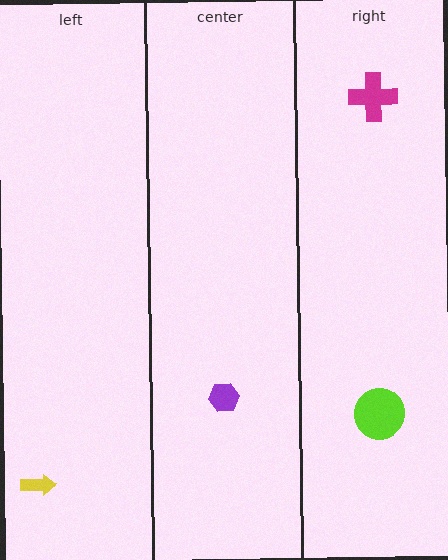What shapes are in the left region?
The yellow arrow.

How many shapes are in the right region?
2.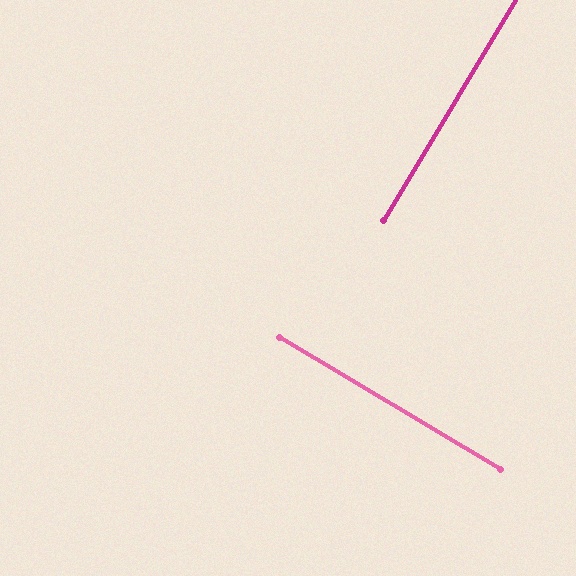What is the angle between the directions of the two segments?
Approximately 90 degrees.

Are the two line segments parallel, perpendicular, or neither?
Perpendicular — they meet at approximately 90°.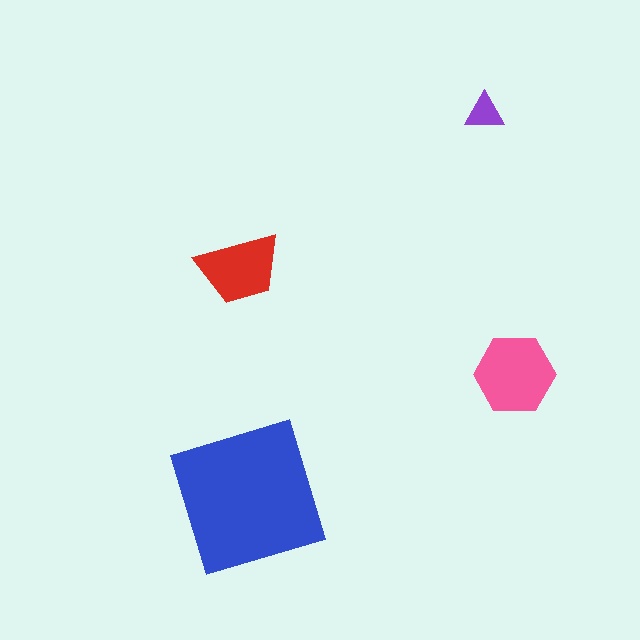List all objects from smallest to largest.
The purple triangle, the red trapezoid, the pink hexagon, the blue square.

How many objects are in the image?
There are 4 objects in the image.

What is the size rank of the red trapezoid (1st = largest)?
3rd.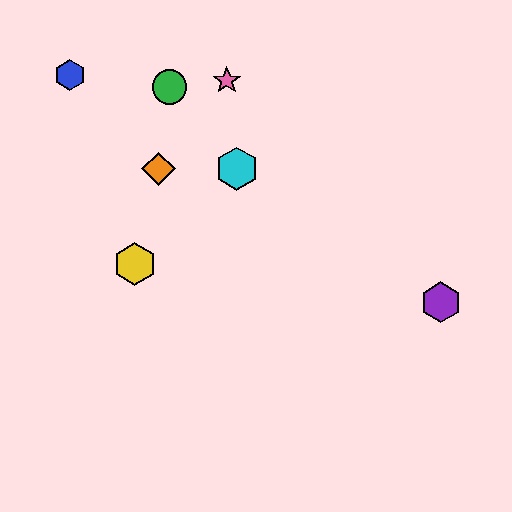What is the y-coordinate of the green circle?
The green circle is at y≈87.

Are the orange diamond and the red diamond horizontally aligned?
Yes, both are at y≈169.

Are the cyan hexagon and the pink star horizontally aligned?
No, the cyan hexagon is at y≈169 and the pink star is at y≈81.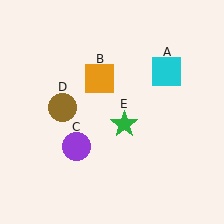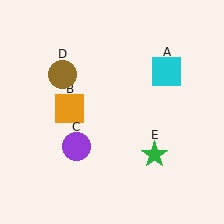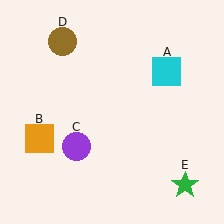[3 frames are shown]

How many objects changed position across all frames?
3 objects changed position: orange square (object B), brown circle (object D), green star (object E).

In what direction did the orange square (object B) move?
The orange square (object B) moved down and to the left.